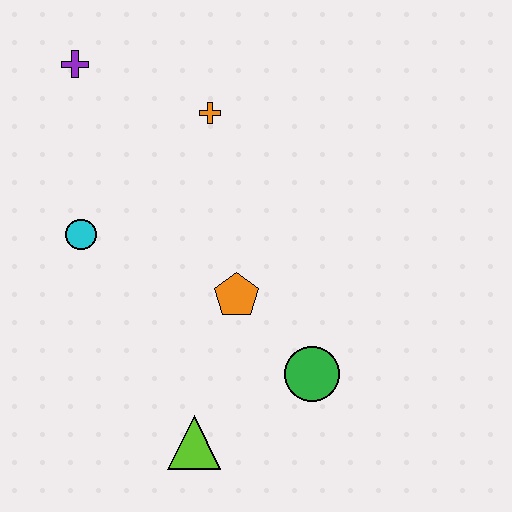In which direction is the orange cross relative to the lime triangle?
The orange cross is above the lime triangle.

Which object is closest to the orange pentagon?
The green circle is closest to the orange pentagon.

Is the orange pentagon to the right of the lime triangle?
Yes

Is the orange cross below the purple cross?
Yes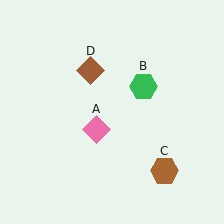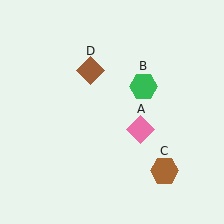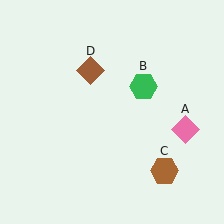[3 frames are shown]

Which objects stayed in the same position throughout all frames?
Green hexagon (object B) and brown hexagon (object C) and brown diamond (object D) remained stationary.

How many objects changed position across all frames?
1 object changed position: pink diamond (object A).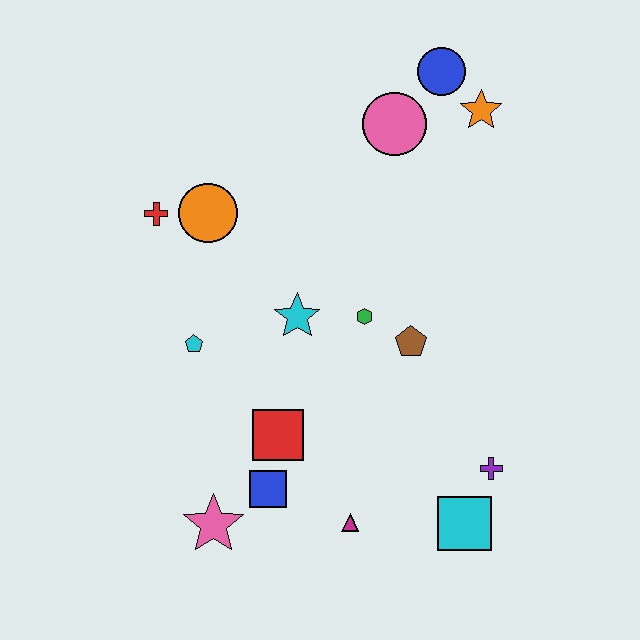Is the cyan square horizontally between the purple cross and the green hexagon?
Yes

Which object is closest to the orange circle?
The red cross is closest to the orange circle.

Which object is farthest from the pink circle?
The pink star is farthest from the pink circle.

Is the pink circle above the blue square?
Yes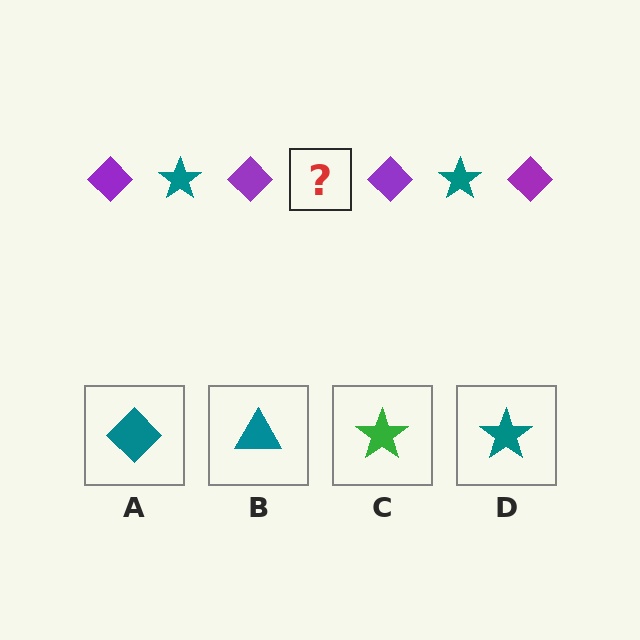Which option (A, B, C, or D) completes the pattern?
D.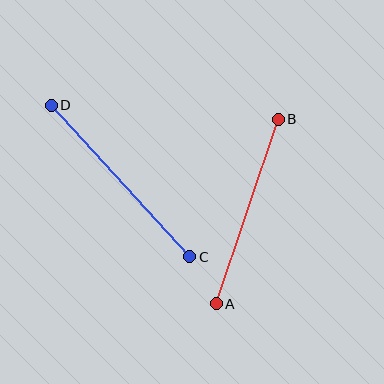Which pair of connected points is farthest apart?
Points C and D are farthest apart.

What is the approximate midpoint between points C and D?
The midpoint is at approximately (120, 181) pixels.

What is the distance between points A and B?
The distance is approximately 195 pixels.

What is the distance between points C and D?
The distance is approximately 206 pixels.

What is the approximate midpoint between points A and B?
The midpoint is at approximately (247, 212) pixels.